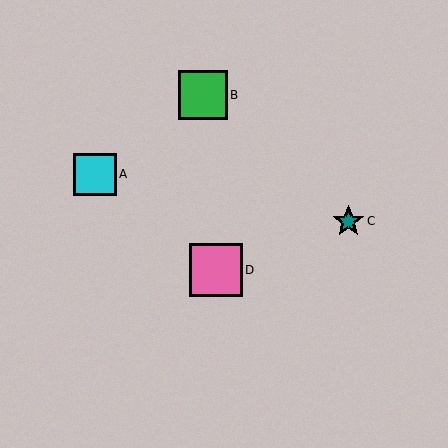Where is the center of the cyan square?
The center of the cyan square is at (95, 174).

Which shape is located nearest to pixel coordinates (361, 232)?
The teal star (labeled C) at (348, 221) is nearest to that location.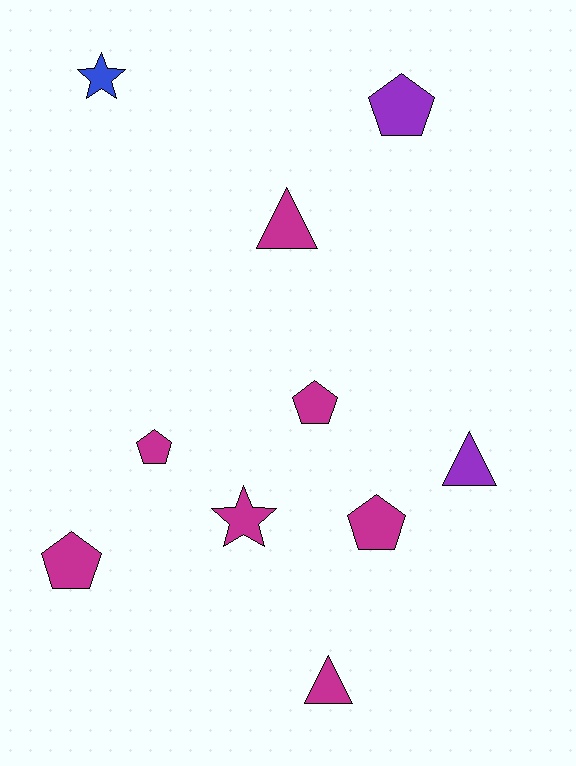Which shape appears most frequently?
Pentagon, with 5 objects.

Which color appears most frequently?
Magenta, with 7 objects.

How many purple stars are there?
There are no purple stars.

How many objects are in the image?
There are 10 objects.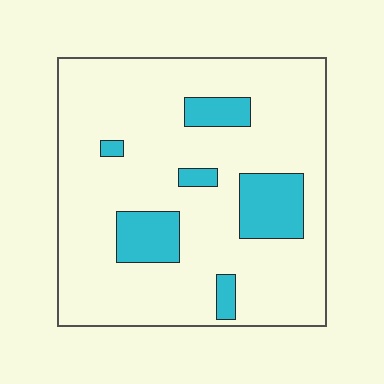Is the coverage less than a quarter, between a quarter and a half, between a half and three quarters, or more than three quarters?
Less than a quarter.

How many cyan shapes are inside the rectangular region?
6.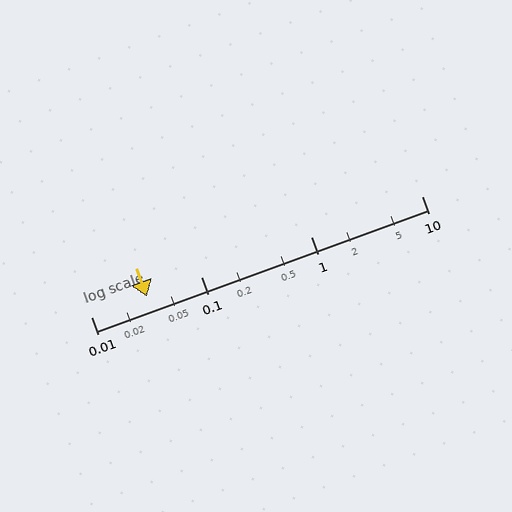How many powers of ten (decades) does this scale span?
The scale spans 3 decades, from 0.01 to 10.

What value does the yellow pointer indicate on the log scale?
The pointer indicates approximately 0.032.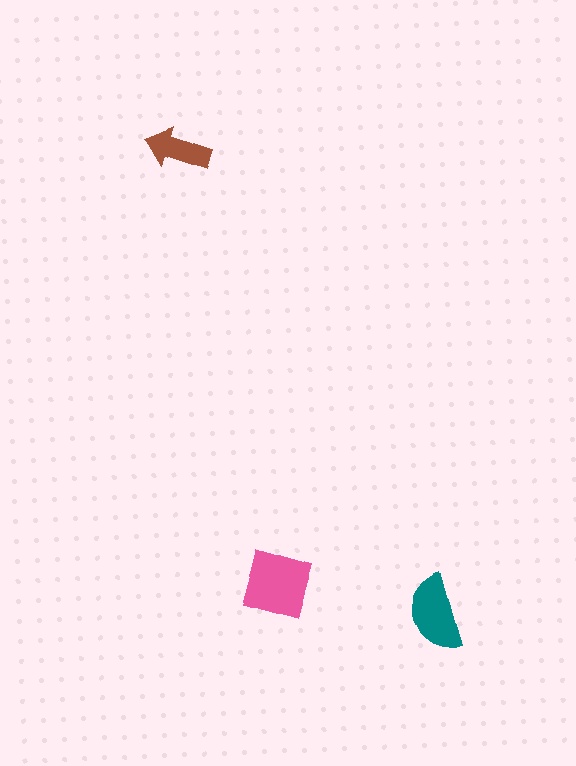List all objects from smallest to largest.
The brown arrow, the teal semicircle, the pink square.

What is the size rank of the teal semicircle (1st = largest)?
2nd.